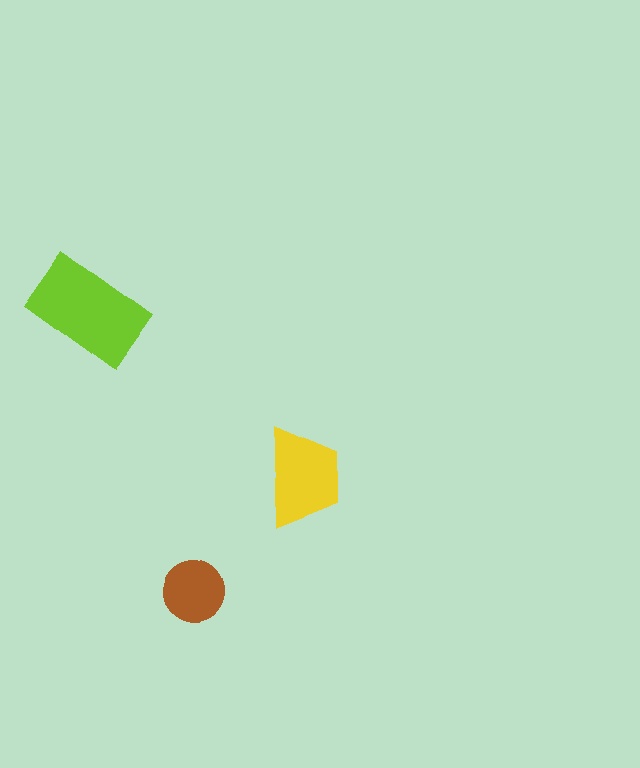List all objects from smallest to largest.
The brown circle, the yellow trapezoid, the lime rectangle.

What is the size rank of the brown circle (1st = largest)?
3rd.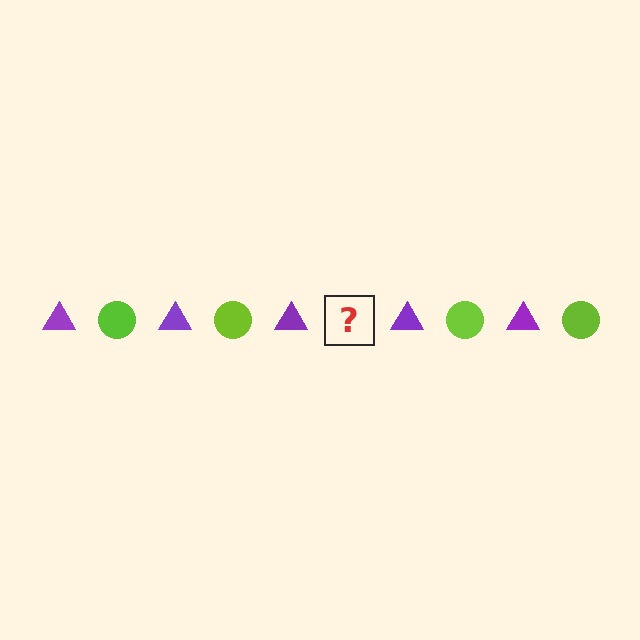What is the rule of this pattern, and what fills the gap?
The rule is that the pattern alternates between purple triangle and lime circle. The gap should be filled with a lime circle.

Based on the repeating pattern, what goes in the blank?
The blank should be a lime circle.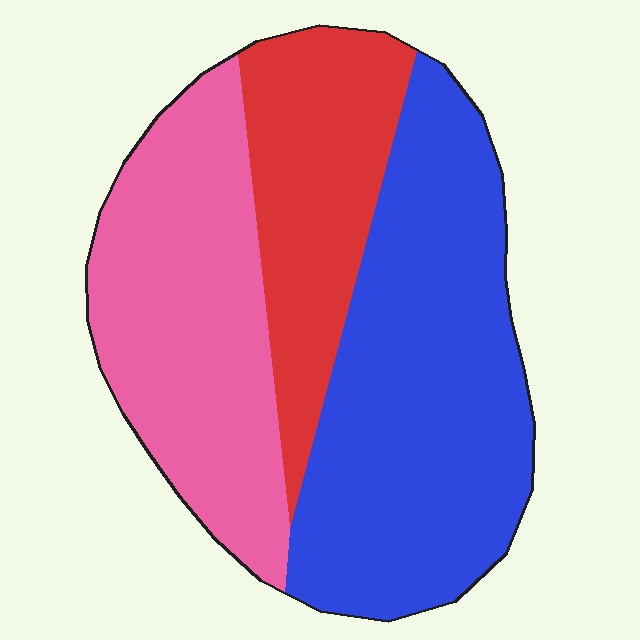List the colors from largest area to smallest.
From largest to smallest: blue, pink, red.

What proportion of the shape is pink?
Pink takes up about one third (1/3) of the shape.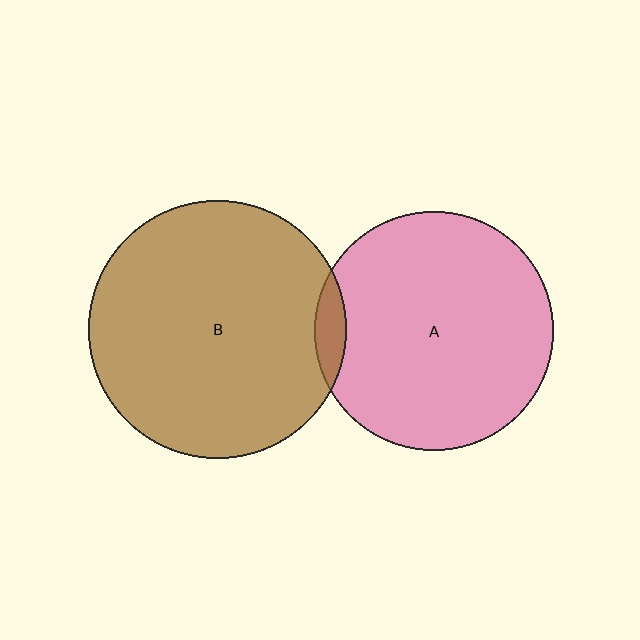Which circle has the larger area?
Circle B (brown).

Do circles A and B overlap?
Yes.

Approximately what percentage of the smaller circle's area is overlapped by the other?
Approximately 5%.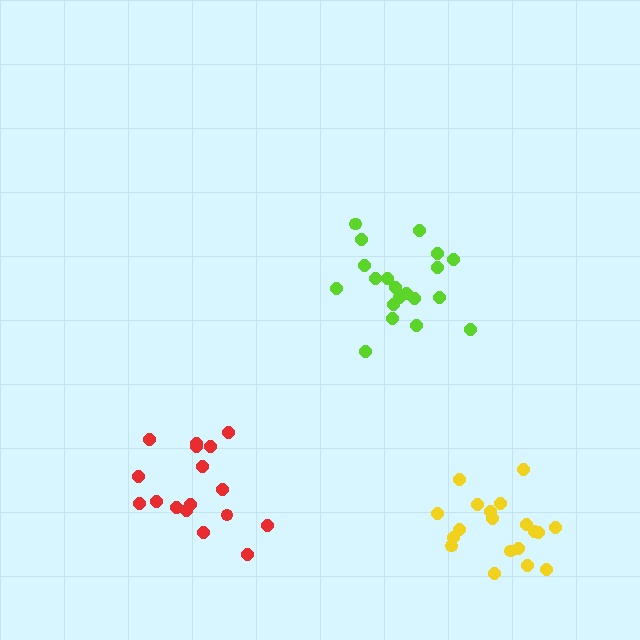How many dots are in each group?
Group 1: 20 dots, Group 2: 19 dots, Group 3: 17 dots (56 total).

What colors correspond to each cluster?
The clusters are colored: lime, yellow, red.